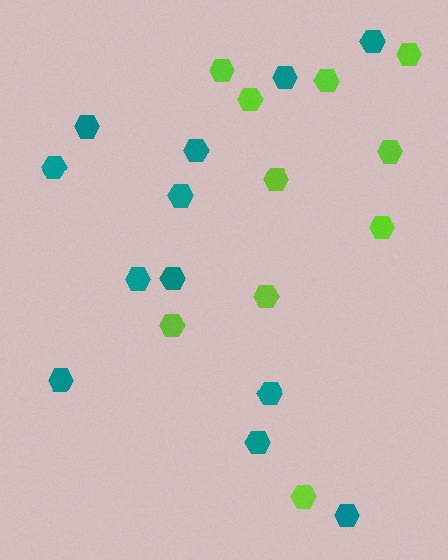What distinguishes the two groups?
There are 2 groups: one group of lime hexagons (10) and one group of teal hexagons (12).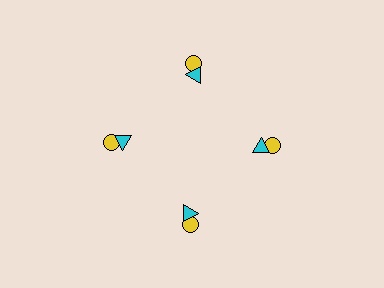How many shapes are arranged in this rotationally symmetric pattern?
There are 8 shapes, arranged in 4 groups of 2.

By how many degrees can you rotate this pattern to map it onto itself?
The pattern maps onto itself every 90 degrees of rotation.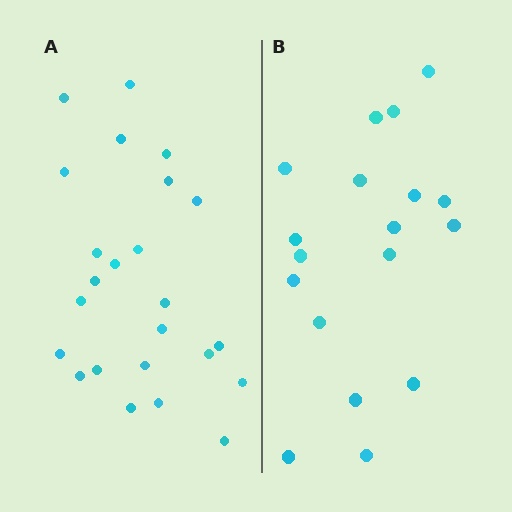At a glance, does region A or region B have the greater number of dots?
Region A (the left region) has more dots.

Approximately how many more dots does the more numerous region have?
Region A has about 6 more dots than region B.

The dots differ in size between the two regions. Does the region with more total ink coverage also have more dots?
No. Region B has more total ink coverage because its dots are larger, but region A actually contains more individual dots. Total area can be misleading — the number of items is what matters here.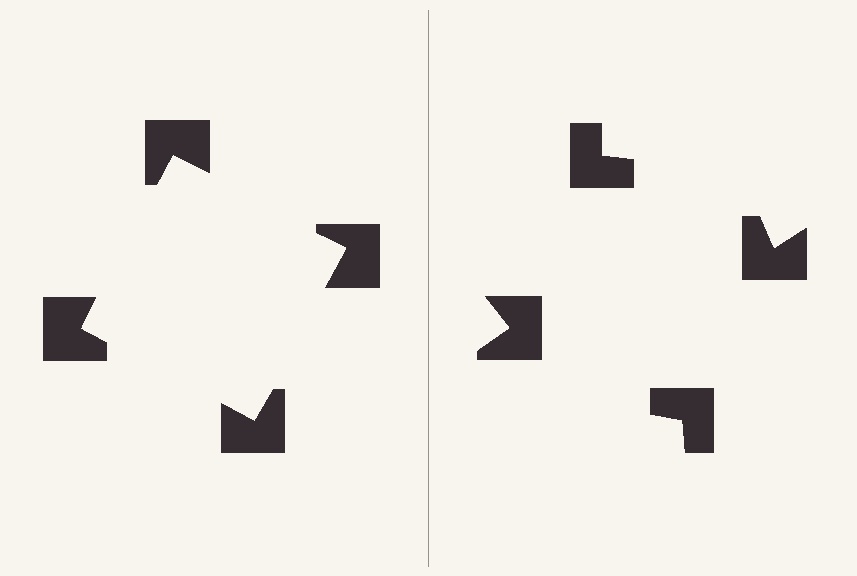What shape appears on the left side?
An illusory square.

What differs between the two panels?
The notched squares are positioned identically on both sides; only the wedge orientations differ. On the left they align to a square; on the right they are misaligned.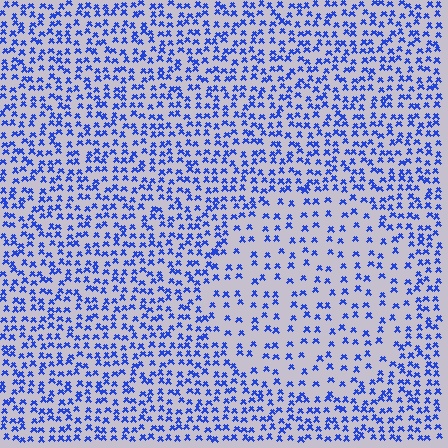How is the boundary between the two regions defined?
The boundary is defined by a change in element density (approximately 2.0x ratio). All elements are the same color, size, and shape.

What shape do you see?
I see a circle.